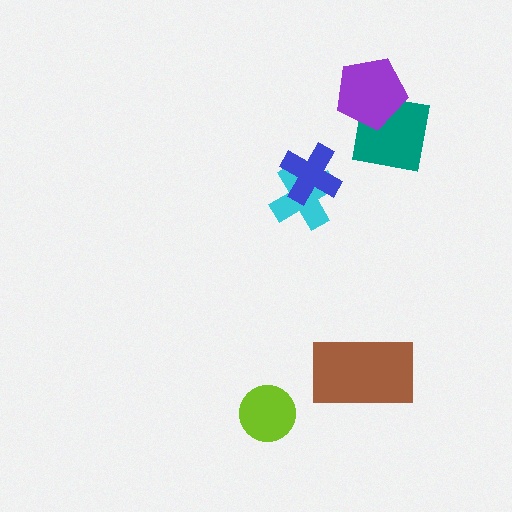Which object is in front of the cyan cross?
The blue cross is in front of the cyan cross.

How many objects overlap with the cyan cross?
1 object overlaps with the cyan cross.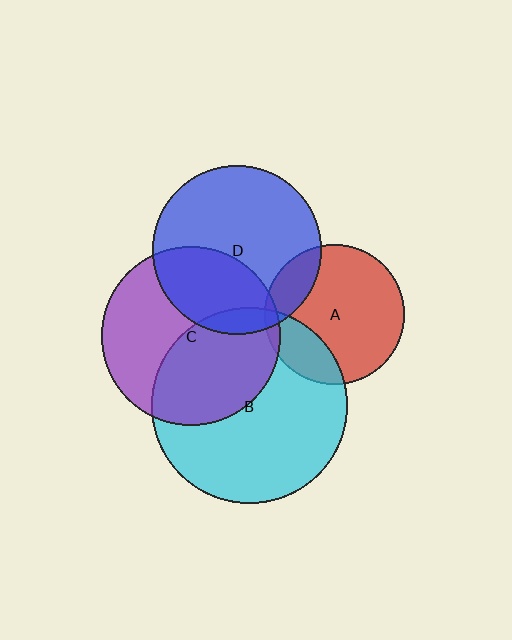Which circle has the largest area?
Circle B (cyan).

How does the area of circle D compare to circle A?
Approximately 1.5 times.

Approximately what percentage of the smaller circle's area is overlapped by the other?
Approximately 15%.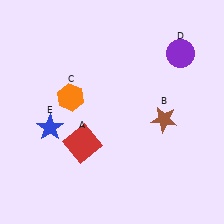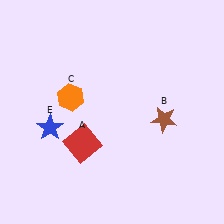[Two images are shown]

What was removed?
The purple circle (D) was removed in Image 2.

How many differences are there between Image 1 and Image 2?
There is 1 difference between the two images.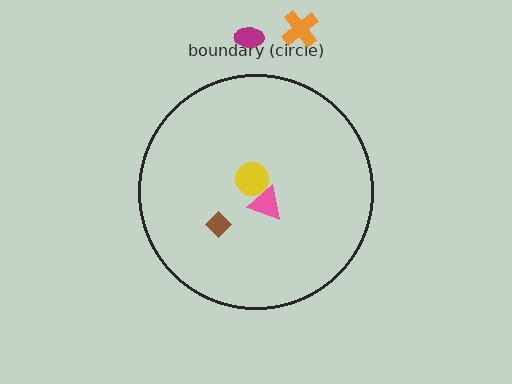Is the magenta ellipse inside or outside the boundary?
Outside.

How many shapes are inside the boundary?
3 inside, 2 outside.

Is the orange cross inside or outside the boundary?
Outside.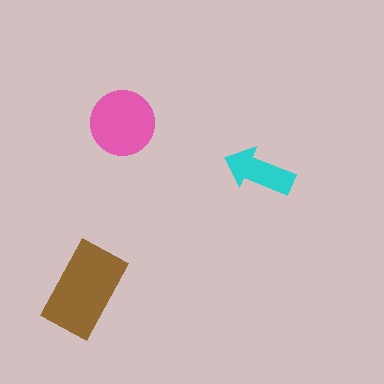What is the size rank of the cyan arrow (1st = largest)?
3rd.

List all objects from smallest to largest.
The cyan arrow, the pink circle, the brown rectangle.